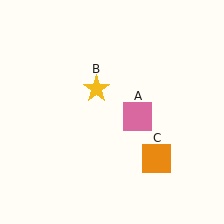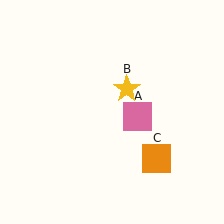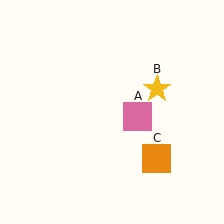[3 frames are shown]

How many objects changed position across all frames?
1 object changed position: yellow star (object B).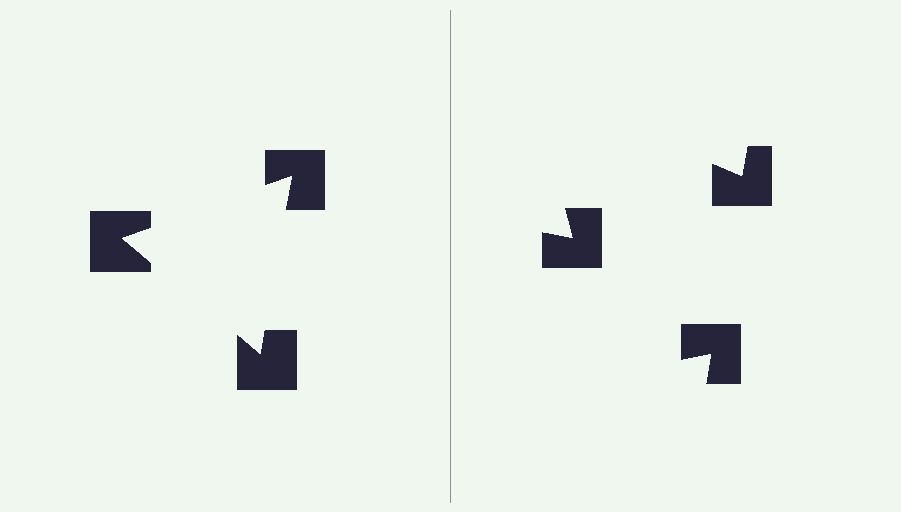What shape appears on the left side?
An illusory triangle.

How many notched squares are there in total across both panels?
6 — 3 on each side.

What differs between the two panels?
The notched squares are positioned identically on both sides; only the wedge orientations differ. On the left they align to a triangle; on the right they are misaligned.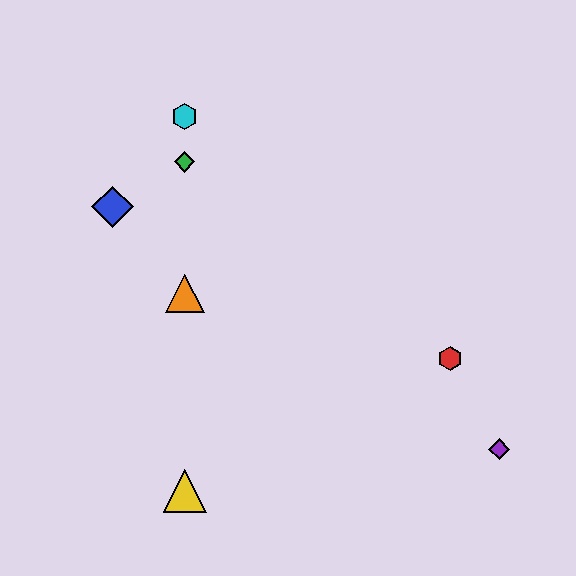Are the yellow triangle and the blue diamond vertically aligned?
No, the yellow triangle is at x≈185 and the blue diamond is at x≈113.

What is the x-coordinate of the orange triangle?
The orange triangle is at x≈185.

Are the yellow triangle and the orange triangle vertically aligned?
Yes, both are at x≈185.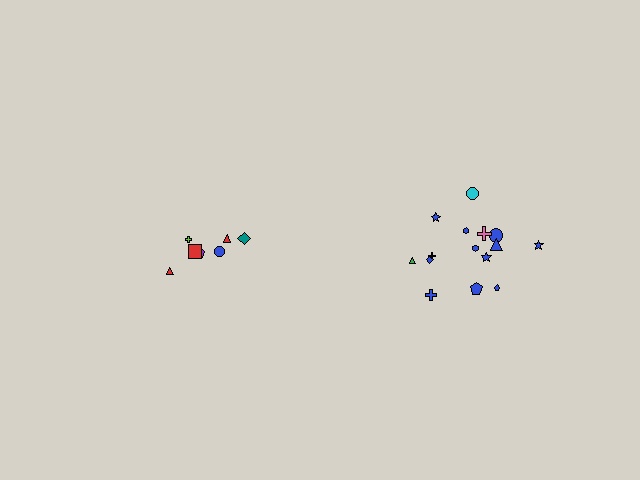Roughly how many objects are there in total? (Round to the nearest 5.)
Roughly 20 objects in total.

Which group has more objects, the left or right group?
The right group.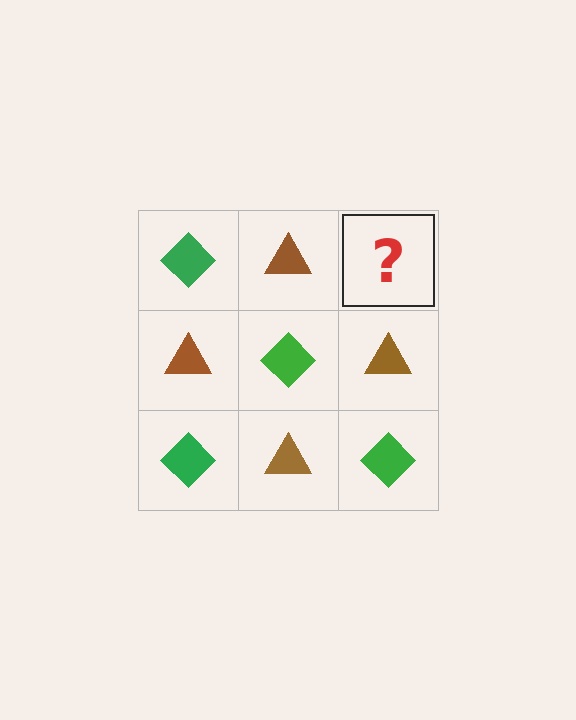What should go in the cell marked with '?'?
The missing cell should contain a green diamond.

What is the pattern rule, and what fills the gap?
The rule is that it alternates green diamond and brown triangle in a checkerboard pattern. The gap should be filled with a green diamond.